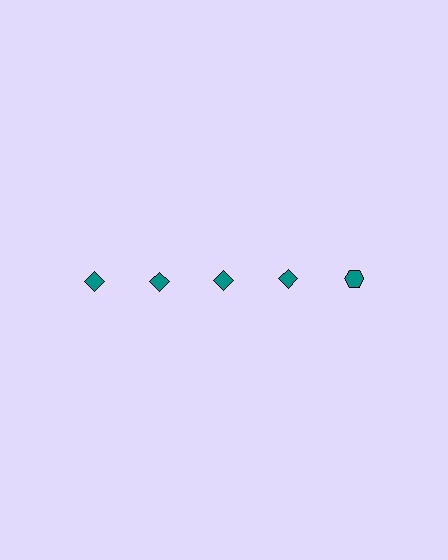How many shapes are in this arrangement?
There are 5 shapes arranged in a grid pattern.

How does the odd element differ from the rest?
It has a different shape: hexagon instead of diamond.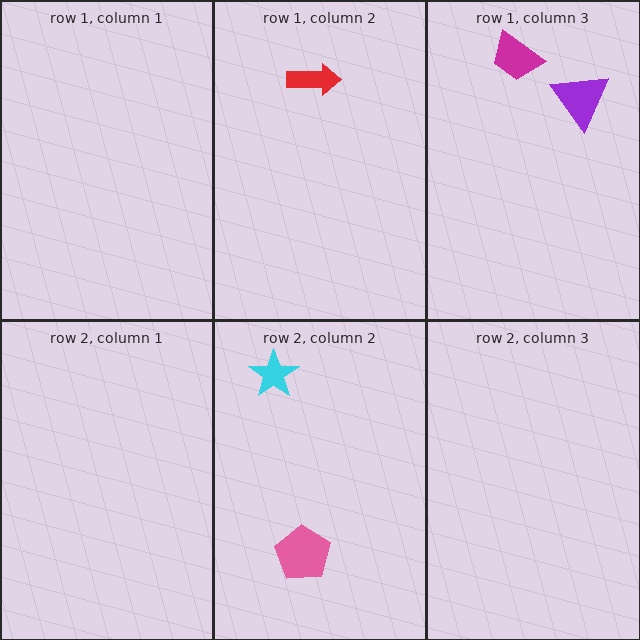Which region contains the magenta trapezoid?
The row 1, column 3 region.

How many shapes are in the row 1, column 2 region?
1.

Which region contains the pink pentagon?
The row 2, column 2 region.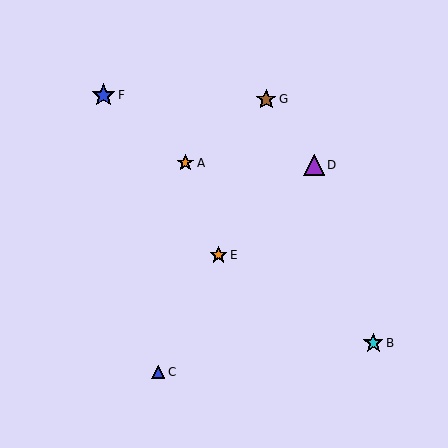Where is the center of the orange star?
The center of the orange star is at (185, 163).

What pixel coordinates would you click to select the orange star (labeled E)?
Click at (219, 255) to select the orange star E.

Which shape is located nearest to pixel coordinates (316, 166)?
The purple triangle (labeled D) at (314, 165) is nearest to that location.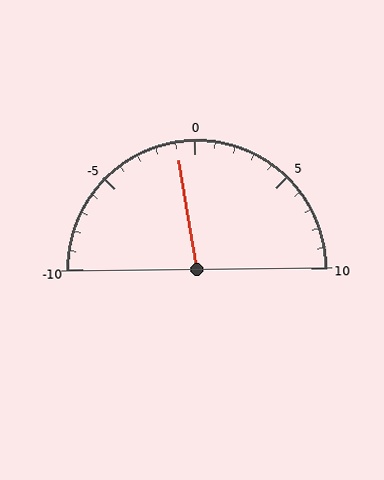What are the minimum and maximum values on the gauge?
The gauge ranges from -10 to 10.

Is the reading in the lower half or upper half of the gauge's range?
The reading is in the lower half of the range (-10 to 10).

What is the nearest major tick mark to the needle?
The nearest major tick mark is 0.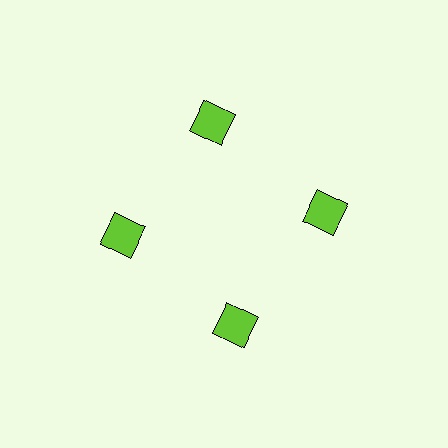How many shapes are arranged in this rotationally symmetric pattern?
There are 4 shapes, arranged in 4 groups of 1.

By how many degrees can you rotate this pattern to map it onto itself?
The pattern maps onto itself every 90 degrees of rotation.